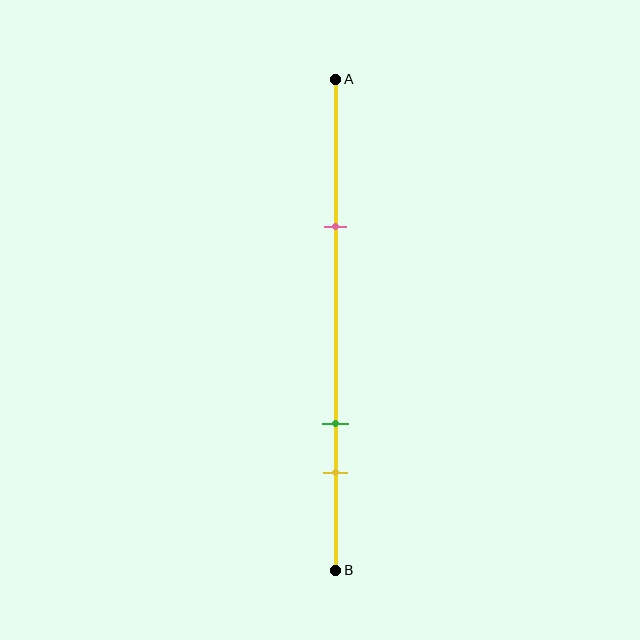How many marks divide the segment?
There are 3 marks dividing the segment.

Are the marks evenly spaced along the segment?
No, the marks are not evenly spaced.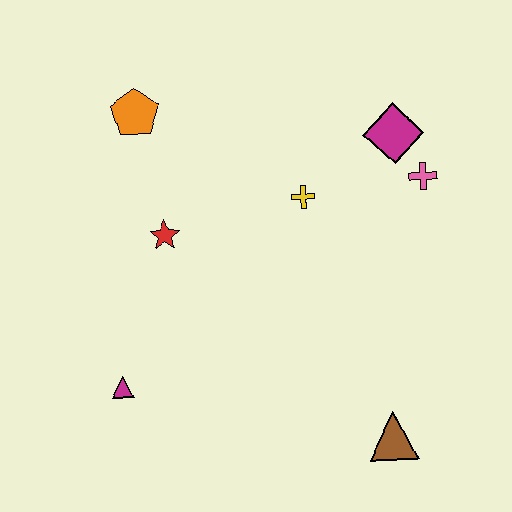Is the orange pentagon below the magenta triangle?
No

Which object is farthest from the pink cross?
The magenta triangle is farthest from the pink cross.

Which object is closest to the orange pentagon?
The red star is closest to the orange pentagon.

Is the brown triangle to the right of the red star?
Yes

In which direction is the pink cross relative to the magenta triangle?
The pink cross is to the right of the magenta triangle.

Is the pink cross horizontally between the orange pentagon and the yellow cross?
No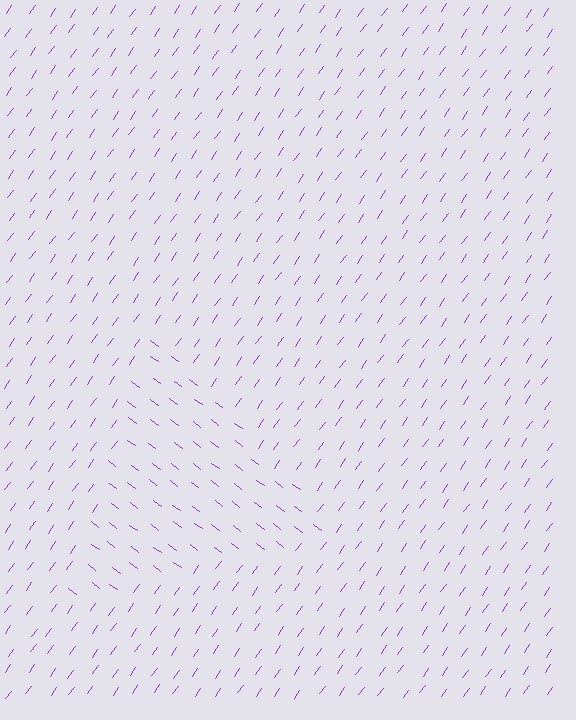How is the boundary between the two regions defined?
The boundary is defined purely by a change in line orientation (approximately 88 degrees difference). All lines are the same color and thickness.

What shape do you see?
I see a triangle.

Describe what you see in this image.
The image is filled with small purple line segments. A triangle region in the image has lines oriented differently from the surrounding lines, creating a visible texture boundary.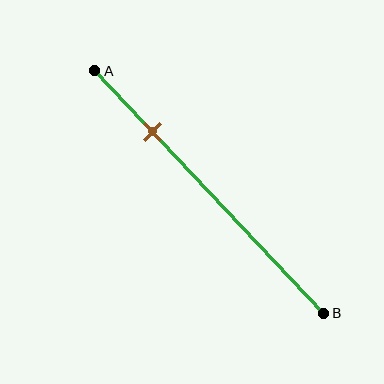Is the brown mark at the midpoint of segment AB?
No, the mark is at about 25% from A, not at the 50% midpoint.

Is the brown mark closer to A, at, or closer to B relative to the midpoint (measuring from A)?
The brown mark is closer to point A than the midpoint of segment AB.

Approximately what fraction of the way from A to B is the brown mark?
The brown mark is approximately 25% of the way from A to B.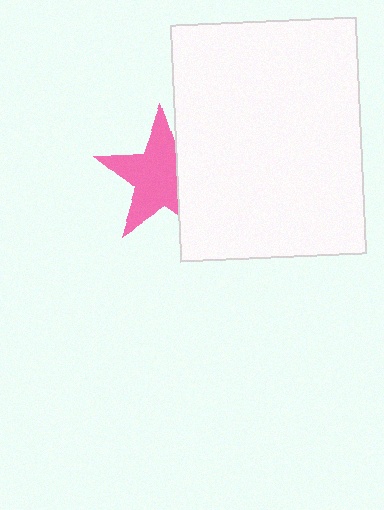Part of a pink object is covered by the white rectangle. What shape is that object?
It is a star.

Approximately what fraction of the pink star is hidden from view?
Roughly 32% of the pink star is hidden behind the white rectangle.